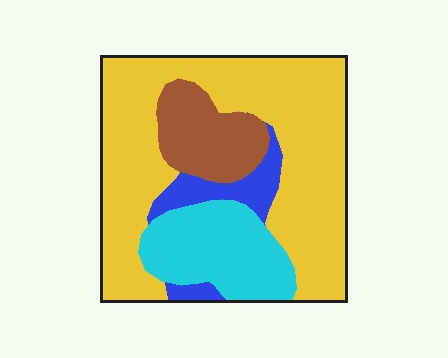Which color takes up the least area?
Blue, at roughly 10%.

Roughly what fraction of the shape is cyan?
Cyan takes up about one fifth (1/5) of the shape.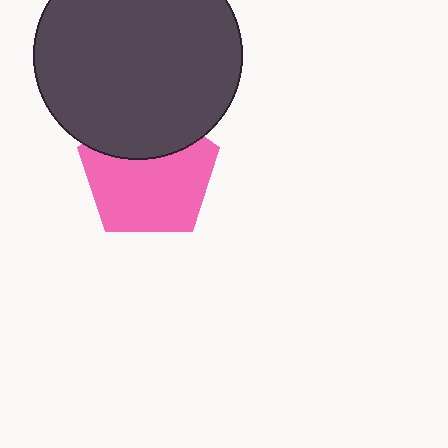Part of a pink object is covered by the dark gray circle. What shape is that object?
It is a pentagon.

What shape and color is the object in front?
The object in front is a dark gray circle.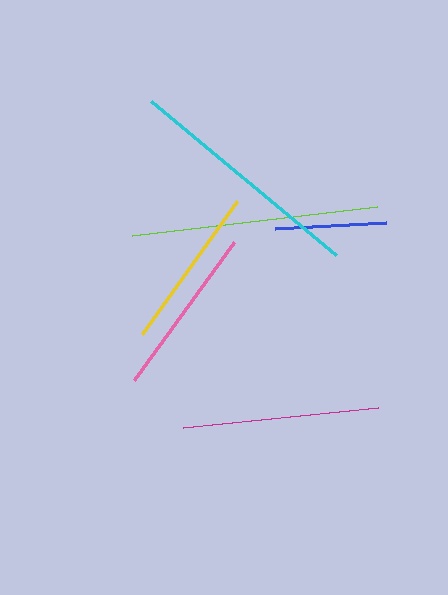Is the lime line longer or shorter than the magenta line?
The lime line is longer than the magenta line.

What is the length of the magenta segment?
The magenta segment is approximately 196 pixels long.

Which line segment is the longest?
The lime line is the longest at approximately 247 pixels.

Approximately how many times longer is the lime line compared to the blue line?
The lime line is approximately 2.2 times the length of the blue line.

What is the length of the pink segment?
The pink segment is approximately 170 pixels long.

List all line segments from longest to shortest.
From longest to shortest: lime, cyan, magenta, pink, yellow, blue.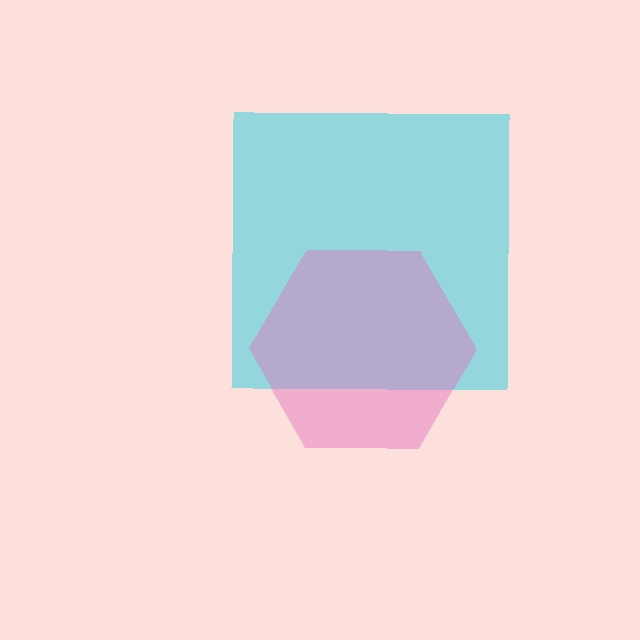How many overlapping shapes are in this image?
There are 2 overlapping shapes in the image.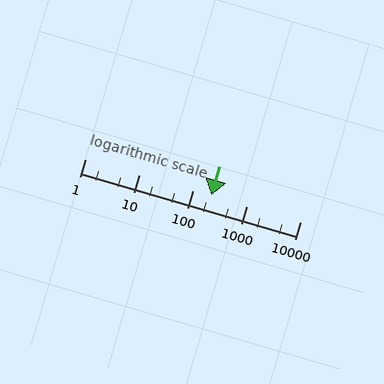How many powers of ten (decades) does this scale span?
The scale spans 4 decades, from 1 to 10000.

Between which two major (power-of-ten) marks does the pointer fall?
The pointer is between 100 and 1000.